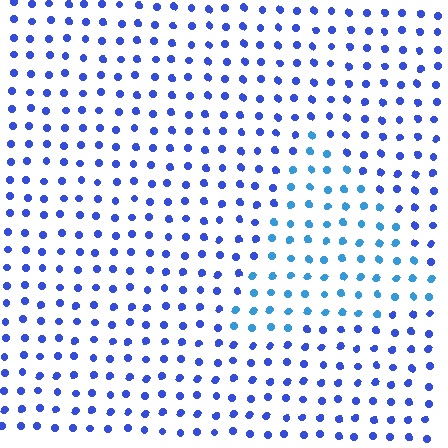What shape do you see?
I see a triangle.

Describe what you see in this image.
The image is filled with small blue elements in a uniform arrangement. A triangle-shaped region is visible where the elements are tinted to a slightly different hue, forming a subtle color boundary.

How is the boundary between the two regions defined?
The boundary is defined purely by a slight shift in hue (about 29 degrees). Spacing, size, and orientation are identical on both sides.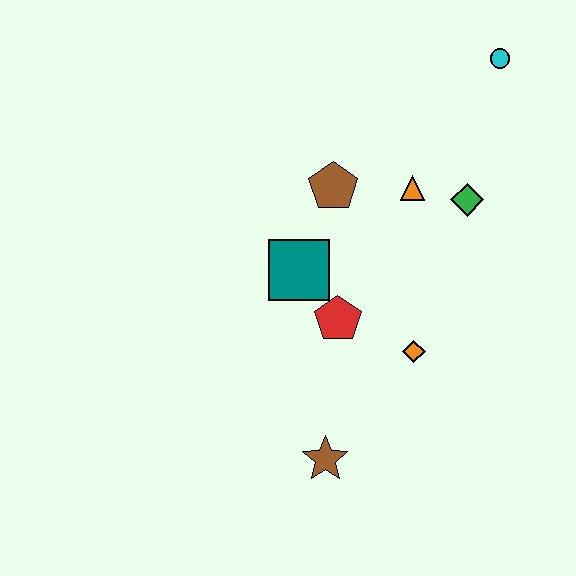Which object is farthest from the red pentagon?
The cyan circle is farthest from the red pentagon.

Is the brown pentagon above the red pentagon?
Yes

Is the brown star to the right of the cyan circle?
No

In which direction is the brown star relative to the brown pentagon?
The brown star is below the brown pentagon.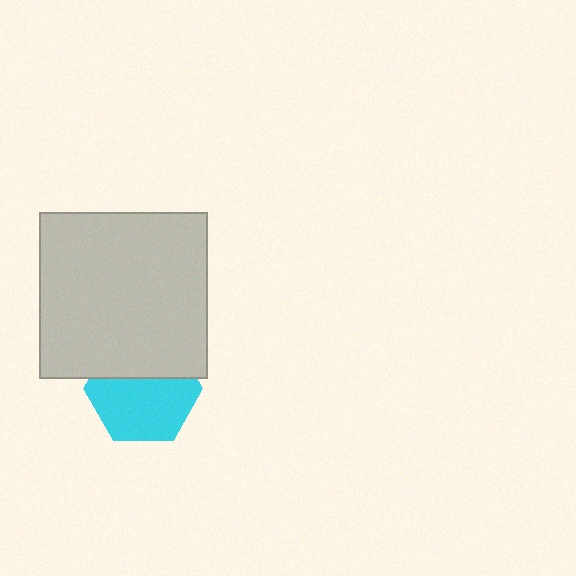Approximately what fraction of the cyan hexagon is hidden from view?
Roughly 38% of the cyan hexagon is hidden behind the light gray rectangle.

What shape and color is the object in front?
The object in front is a light gray rectangle.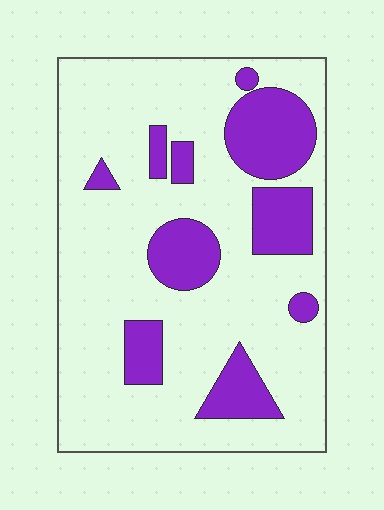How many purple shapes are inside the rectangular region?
10.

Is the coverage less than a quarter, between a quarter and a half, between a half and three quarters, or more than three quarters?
Less than a quarter.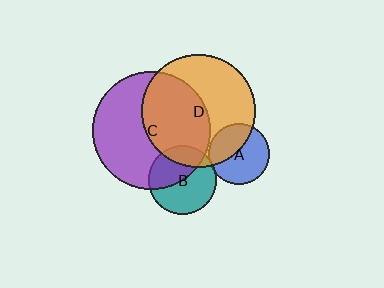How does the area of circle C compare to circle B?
Approximately 3.0 times.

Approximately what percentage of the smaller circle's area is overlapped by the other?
Approximately 20%.